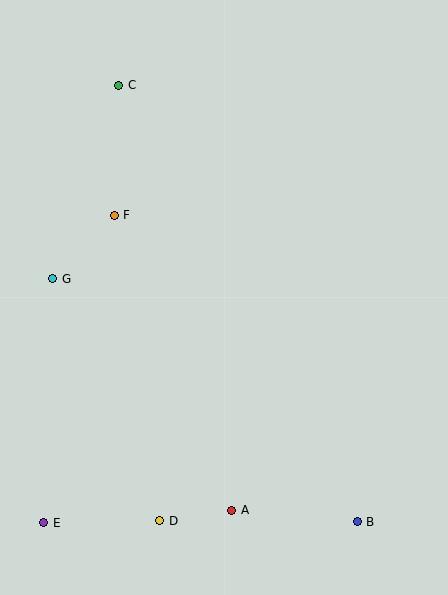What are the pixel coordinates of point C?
Point C is at (118, 85).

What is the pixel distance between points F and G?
The distance between F and G is 89 pixels.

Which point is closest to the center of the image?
Point F at (114, 215) is closest to the center.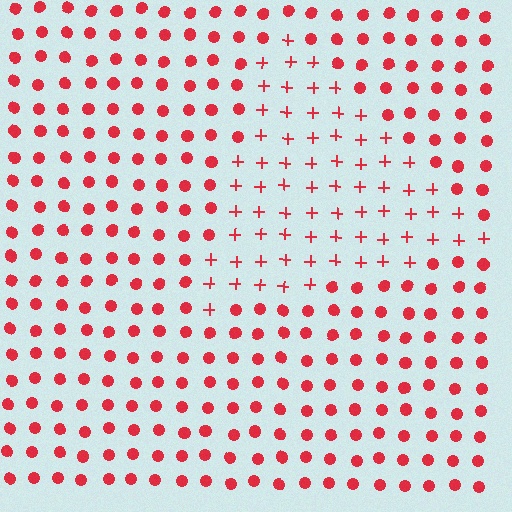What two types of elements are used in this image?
The image uses plus signs inside the triangle region and circles outside it.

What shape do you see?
I see a triangle.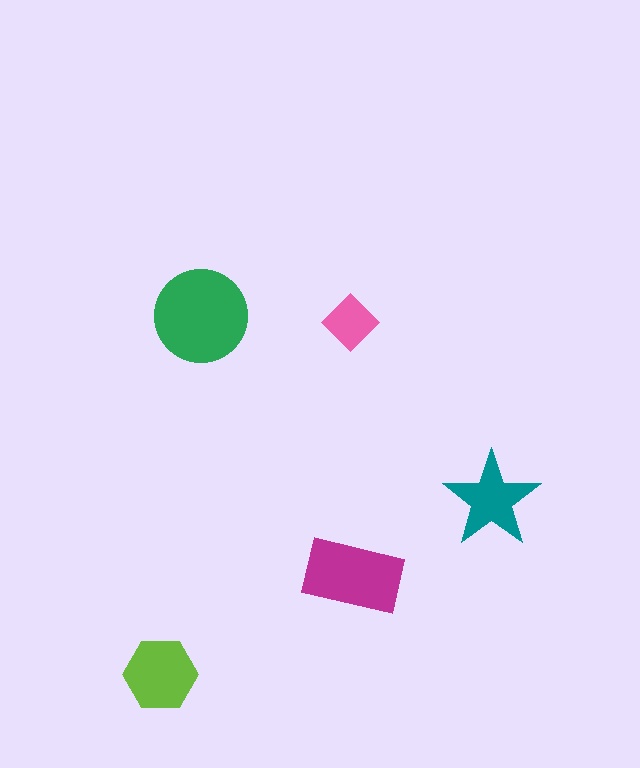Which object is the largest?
The green circle.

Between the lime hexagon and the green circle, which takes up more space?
The green circle.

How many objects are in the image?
There are 5 objects in the image.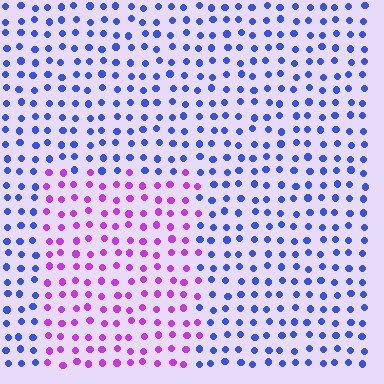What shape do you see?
I see a rectangle.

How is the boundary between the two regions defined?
The boundary is defined purely by a slight shift in hue (about 61 degrees). Spacing, size, and orientation are identical on both sides.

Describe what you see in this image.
The image is filled with small blue elements in a uniform arrangement. A rectangle-shaped region is visible where the elements are tinted to a slightly different hue, forming a subtle color boundary.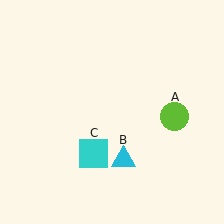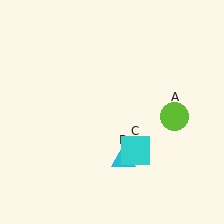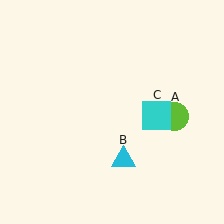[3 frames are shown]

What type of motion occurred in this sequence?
The cyan square (object C) rotated counterclockwise around the center of the scene.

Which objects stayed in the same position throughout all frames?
Lime circle (object A) and cyan triangle (object B) remained stationary.